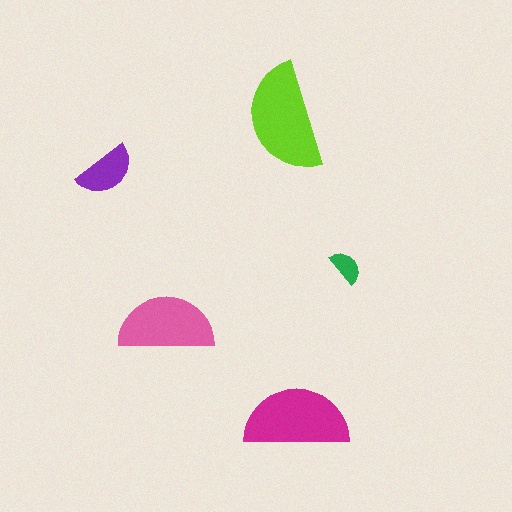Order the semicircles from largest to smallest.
the lime one, the magenta one, the pink one, the purple one, the green one.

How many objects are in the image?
There are 5 objects in the image.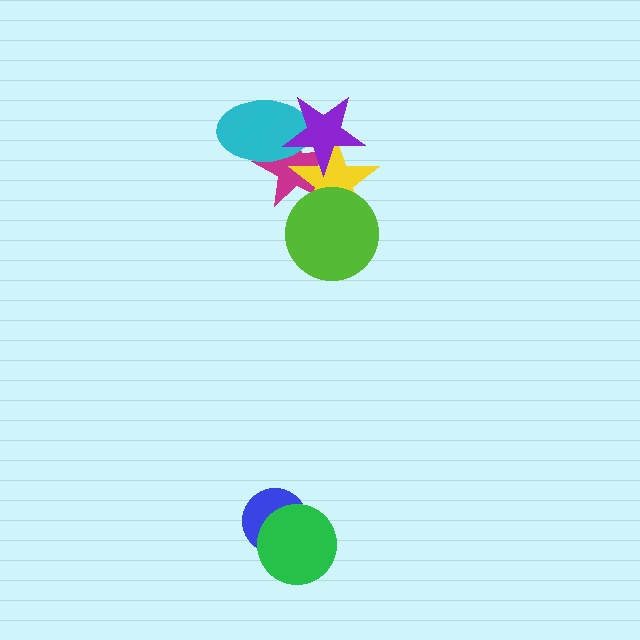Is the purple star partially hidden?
No, no other shape covers it.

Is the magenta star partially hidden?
Yes, it is partially covered by another shape.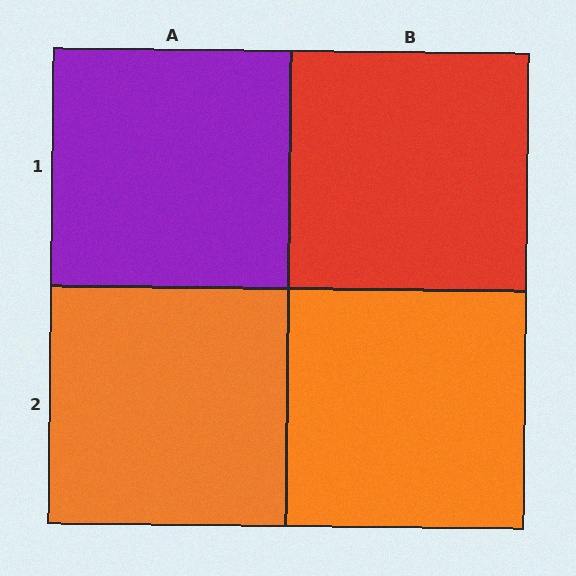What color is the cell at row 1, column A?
Purple.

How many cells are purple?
1 cell is purple.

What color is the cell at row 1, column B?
Red.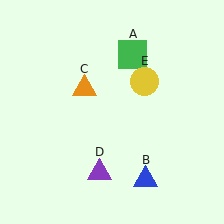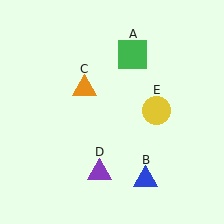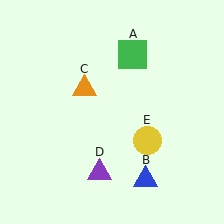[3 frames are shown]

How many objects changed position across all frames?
1 object changed position: yellow circle (object E).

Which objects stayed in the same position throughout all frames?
Green square (object A) and blue triangle (object B) and orange triangle (object C) and purple triangle (object D) remained stationary.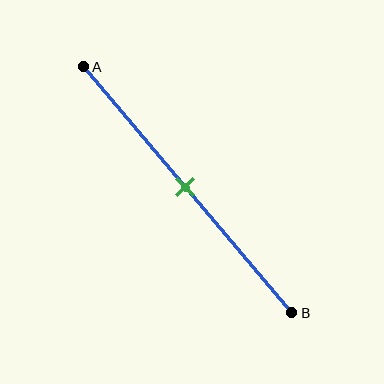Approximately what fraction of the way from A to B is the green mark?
The green mark is approximately 50% of the way from A to B.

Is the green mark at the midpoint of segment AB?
Yes, the mark is approximately at the midpoint.